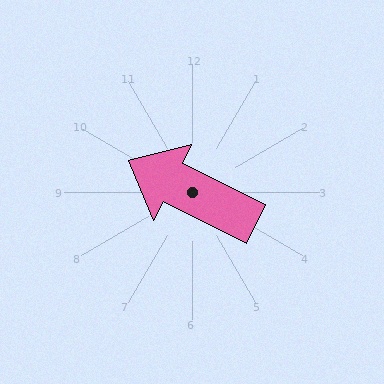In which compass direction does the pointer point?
Northwest.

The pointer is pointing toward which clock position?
Roughly 10 o'clock.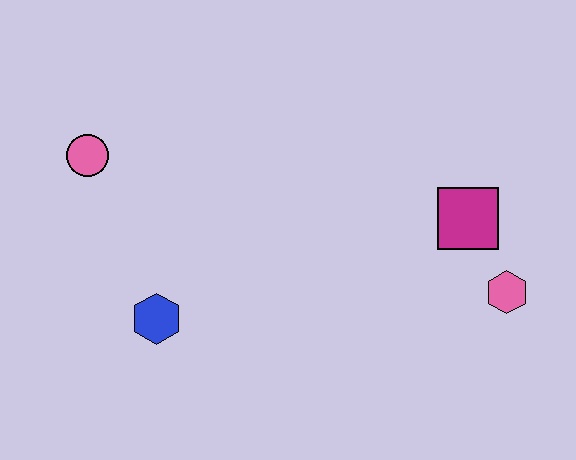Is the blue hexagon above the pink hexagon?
No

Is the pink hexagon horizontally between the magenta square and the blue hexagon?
No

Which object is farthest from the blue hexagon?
The pink hexagon is farthest from the blue hexagon.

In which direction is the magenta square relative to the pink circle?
The magenta square is to the right of the pink circle.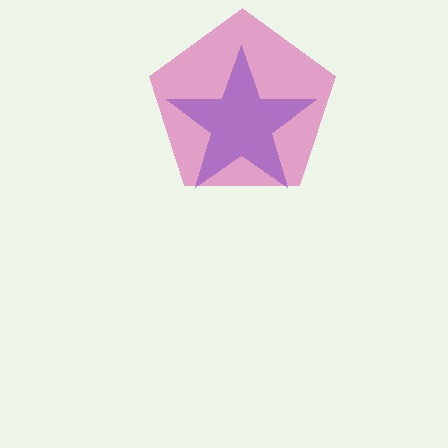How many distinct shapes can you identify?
There are 2 distinct shapes: a blue star, a magenta pentagon.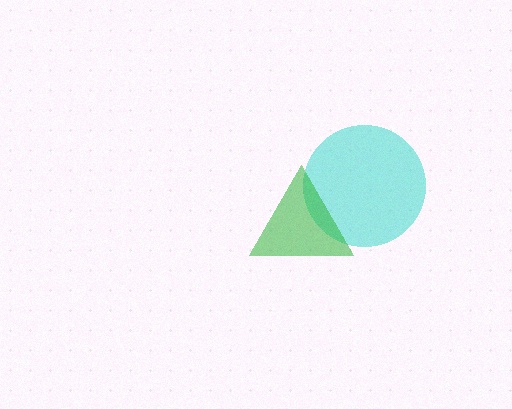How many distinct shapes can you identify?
There are 2 distinct shapes: a cyan circle, a green triangle.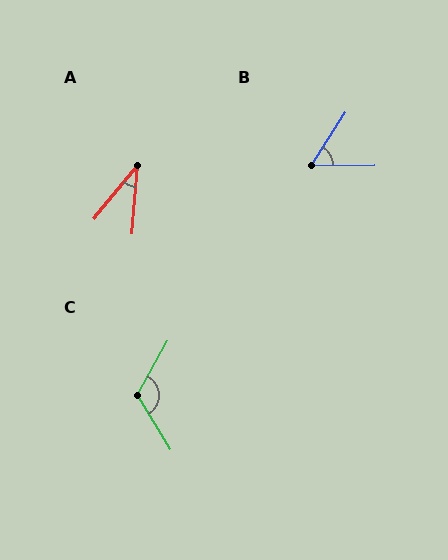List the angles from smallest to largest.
A (34°), B (57°), C (120°).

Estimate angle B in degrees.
Approximately 57 degrees.